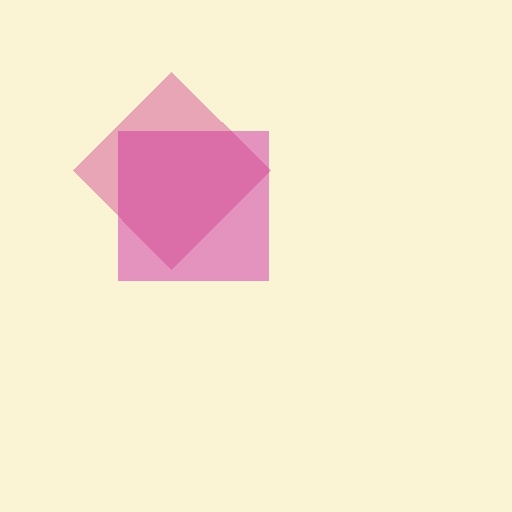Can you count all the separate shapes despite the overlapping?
Yes, there are 2 separate shapes.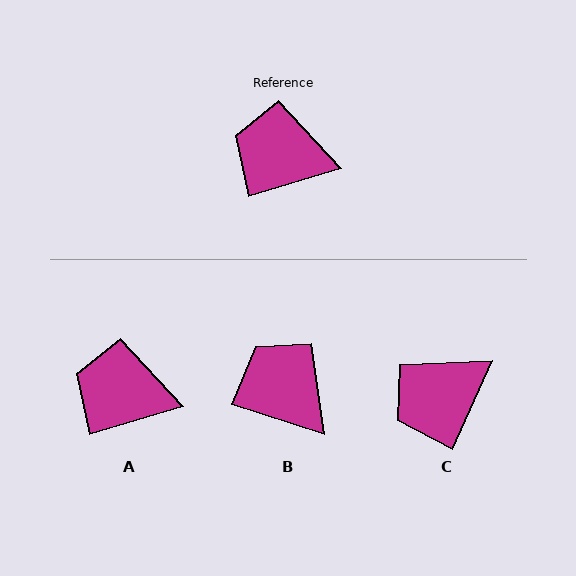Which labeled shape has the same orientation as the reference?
A.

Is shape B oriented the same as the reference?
No, it is off by about 35 degrees.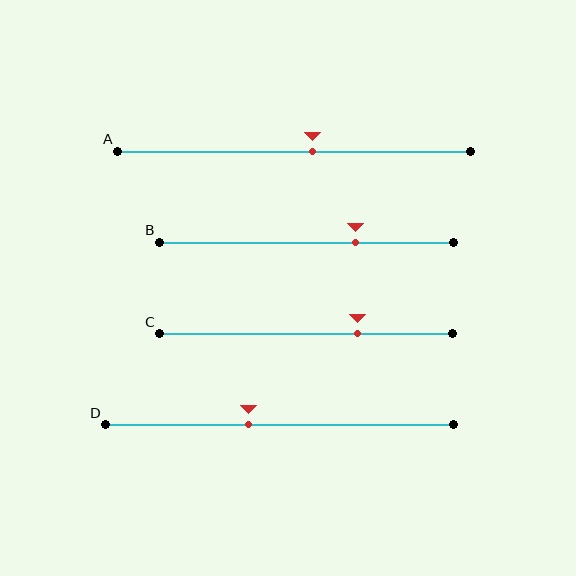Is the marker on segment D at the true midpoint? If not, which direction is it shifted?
No, the marker on segment D is shifted to the left by about 9% of the segment length.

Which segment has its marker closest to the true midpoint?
Segment A has its marker closest to the true midpoint.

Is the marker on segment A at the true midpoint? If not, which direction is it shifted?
No, the marker on segment A is shifted to the right by about 5% of the segment length.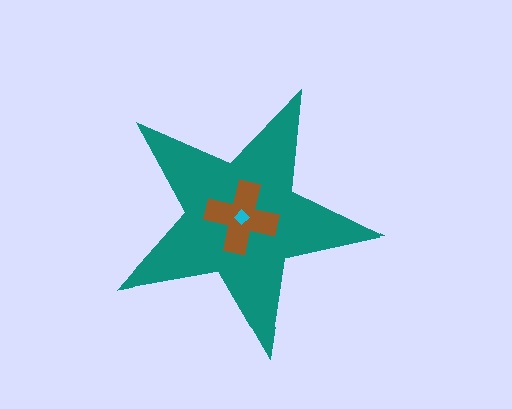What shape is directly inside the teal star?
The brown cross.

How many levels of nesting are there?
3.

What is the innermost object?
The cyan diamond.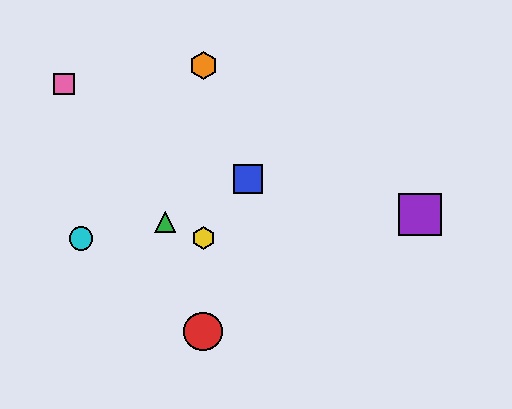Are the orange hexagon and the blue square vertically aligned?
No, the orange hexagon is at x≈203 and the blue square is at x≈248.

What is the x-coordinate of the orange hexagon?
The orange hexagon is at x≈203.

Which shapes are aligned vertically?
The red circle, the yellow hexagon, the orange hexagon are aligned vertically.